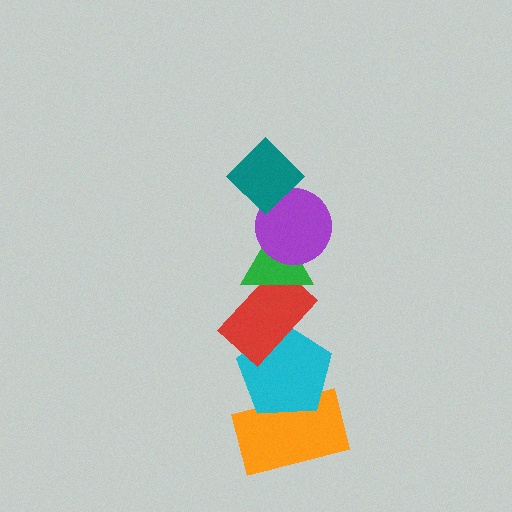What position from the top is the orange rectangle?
The orange rectangle is 6th from the top.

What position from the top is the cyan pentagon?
The cyan pentagon is 5th from the top.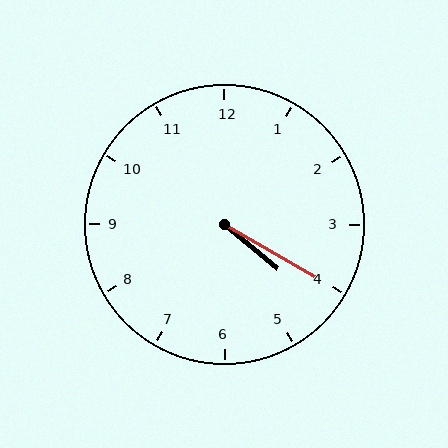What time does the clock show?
4:20.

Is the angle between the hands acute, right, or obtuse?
It is acute.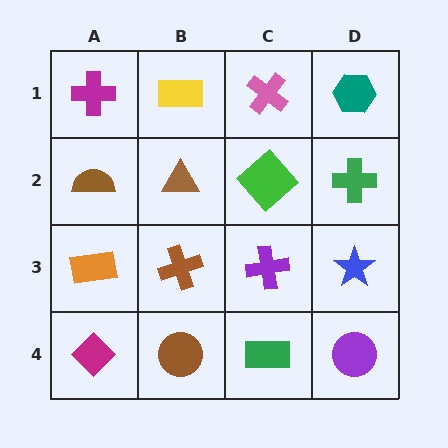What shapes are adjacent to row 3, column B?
A brown triangle (row 2, column B), a brown circle (row 4, column B), an orange rectangle (row 3, column A), a purple cross (row 3, column C).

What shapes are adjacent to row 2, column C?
A pink cross (row 1, column C), a purple cross (row 3, column C), a brown triangle (row 2, column B), a green cross (row 2, column D).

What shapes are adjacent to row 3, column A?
A brown semicircle (row 2, column A), a magenta diamond (row 4, column A), a brown cross (row 3, column B).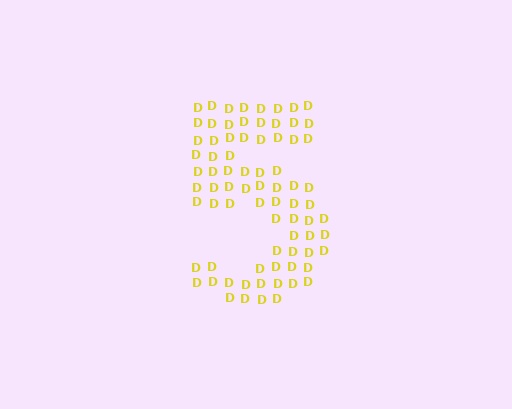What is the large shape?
The large shape is the digit 5.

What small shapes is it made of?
It is made of small letter D's.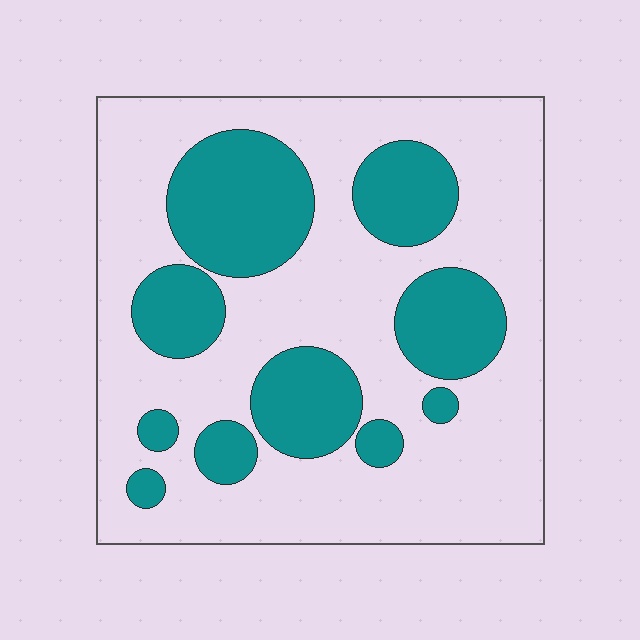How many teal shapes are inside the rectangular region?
10.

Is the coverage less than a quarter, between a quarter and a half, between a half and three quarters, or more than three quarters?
Between a quarter and a half.